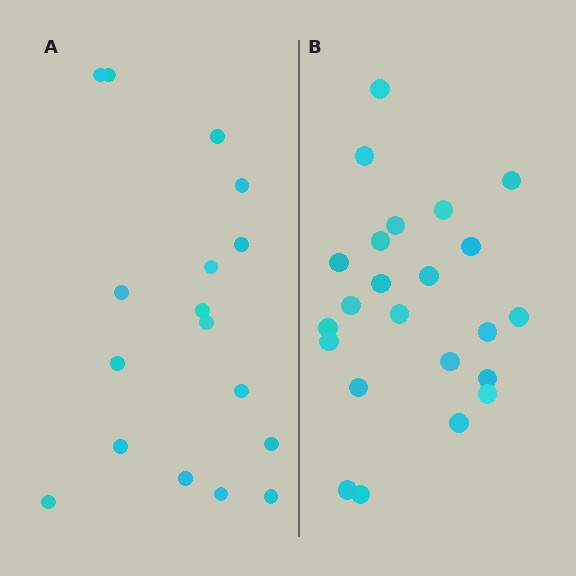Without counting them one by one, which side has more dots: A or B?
Region B (the right region) has more dots.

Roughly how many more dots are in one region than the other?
Region B has about 6 more dots than region A.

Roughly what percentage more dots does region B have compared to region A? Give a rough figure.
About 35% more.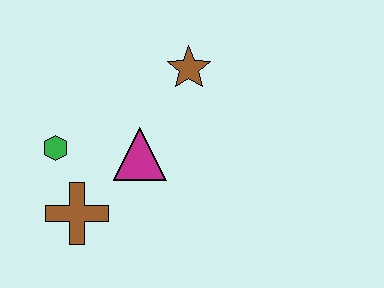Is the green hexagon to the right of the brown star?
No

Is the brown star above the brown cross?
Yes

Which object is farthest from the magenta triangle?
The brown star is farthest from the magenta triangle.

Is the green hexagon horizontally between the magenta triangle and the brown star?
No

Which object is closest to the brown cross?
The green hexagon is closest to the brown cross.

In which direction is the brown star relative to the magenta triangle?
The brown star is above the magenta triangle.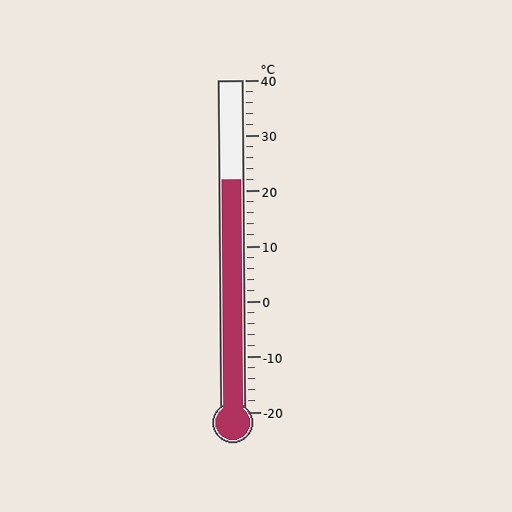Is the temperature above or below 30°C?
The temperature is below 30°C.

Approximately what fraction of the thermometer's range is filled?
The thermometer is filled to approximately 70% of its range.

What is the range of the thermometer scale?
The thermometer scale ranges from -20°C to 40°C.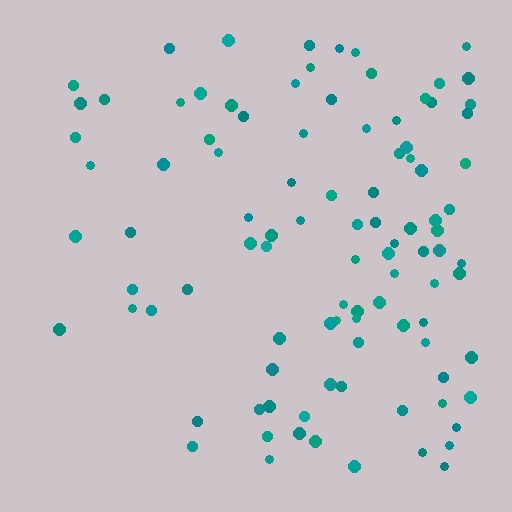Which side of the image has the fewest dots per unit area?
The left.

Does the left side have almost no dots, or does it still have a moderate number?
Still a moderate number, just noticeably fewer than the right.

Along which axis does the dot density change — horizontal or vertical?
Horizontal.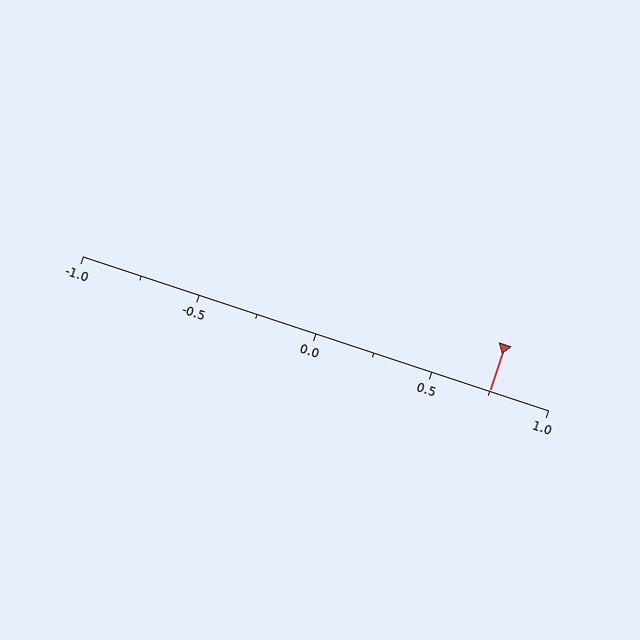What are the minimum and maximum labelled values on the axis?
The axis runs from -1.0 to 1.0.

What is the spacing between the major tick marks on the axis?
The major ticks are spaced 0.5 apart.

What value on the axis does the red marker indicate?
The marker indicates approximately 0.75.